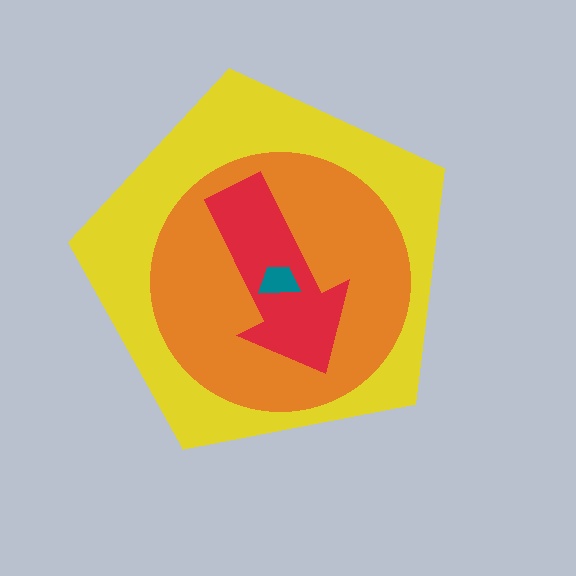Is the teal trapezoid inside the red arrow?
Yes.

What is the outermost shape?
The yellow pentagon.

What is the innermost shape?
The teal trapezoid.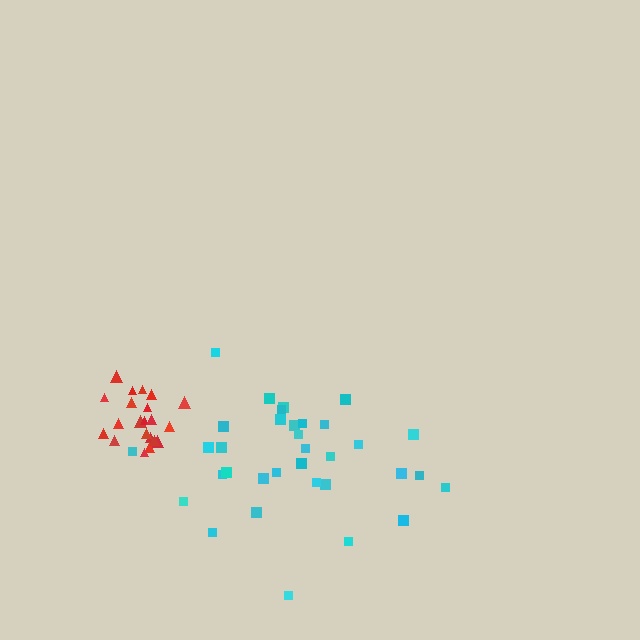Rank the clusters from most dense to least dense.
red, cyan.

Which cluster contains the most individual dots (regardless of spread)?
Cyan (34).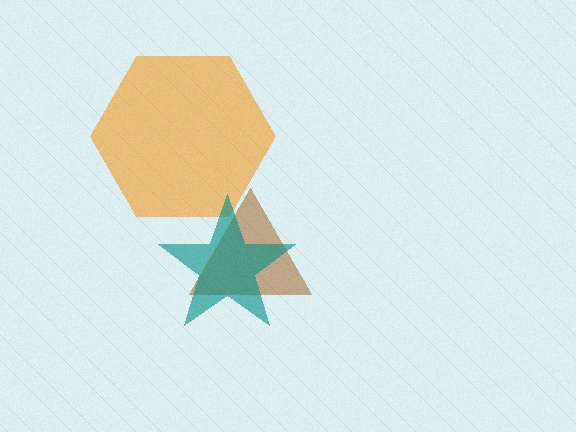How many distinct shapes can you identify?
There are 3 distinct shapes: a brown triangle, an orange hexagon, a teal star.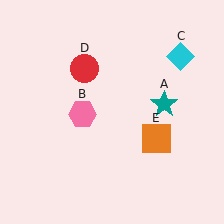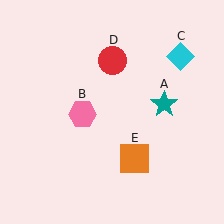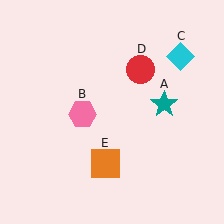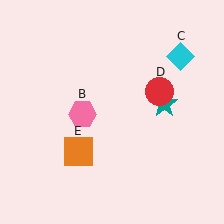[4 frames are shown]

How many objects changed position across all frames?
2 objects changed position: red circle (object D), orange square (object E).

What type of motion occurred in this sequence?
The red circle (object D), orange square (object E) rotated clockwise around the center of the scene.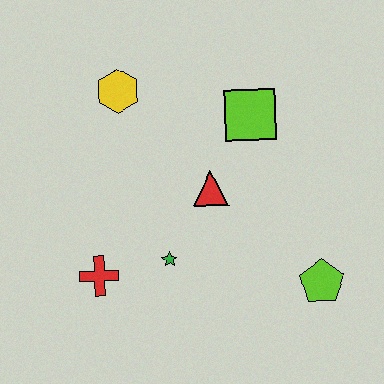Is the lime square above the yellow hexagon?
No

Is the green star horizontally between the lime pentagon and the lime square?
No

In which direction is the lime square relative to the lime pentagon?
The lime square is above the lime pentagon.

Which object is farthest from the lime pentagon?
The yellow hexagon is farthest from the lime pentagon.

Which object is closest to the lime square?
The red triangle is closest to the lime square.